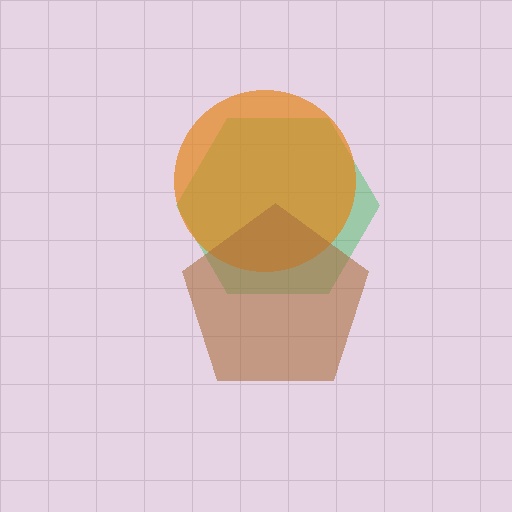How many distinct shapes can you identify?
There are 3 distinct shapes: a green hexagon, an orange circle, a brown pentagon.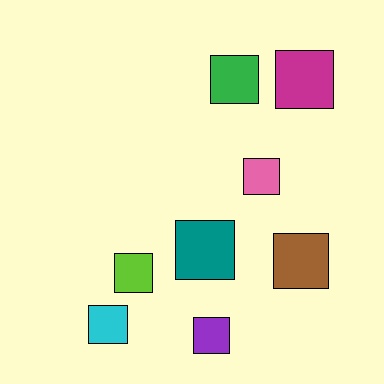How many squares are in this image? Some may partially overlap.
There are 8 squares.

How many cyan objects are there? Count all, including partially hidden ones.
There is 1 cyan object.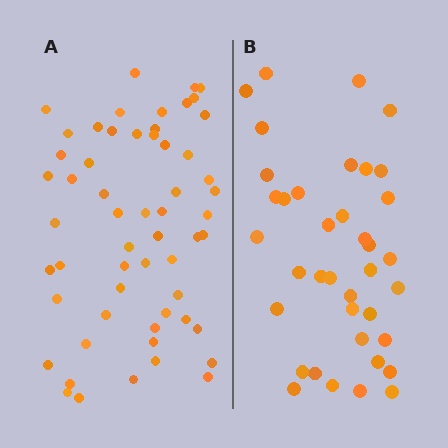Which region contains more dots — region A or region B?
Region A (the left region) has more dots.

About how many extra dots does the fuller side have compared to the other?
Region A has approximately 20 more dots than region B.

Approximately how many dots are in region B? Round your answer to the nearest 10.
About 40 dots. (The exact count is 38, which rounds to 40.)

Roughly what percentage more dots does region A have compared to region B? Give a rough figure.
About 50% more.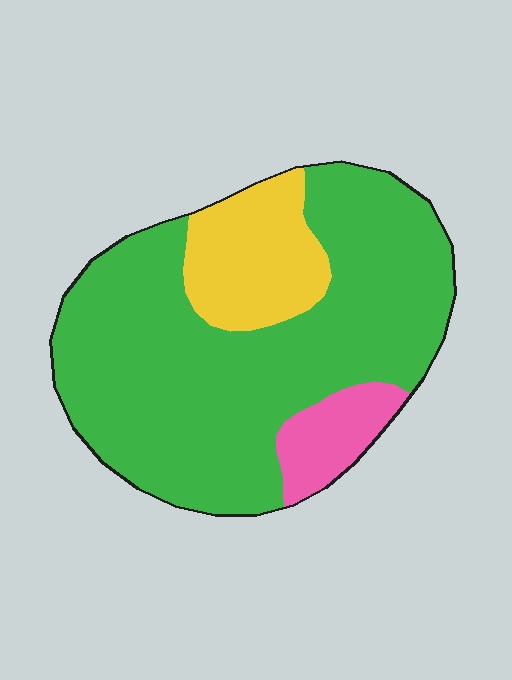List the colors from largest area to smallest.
From largest to smallest: green, yellow, pink.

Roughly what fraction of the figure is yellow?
Yellow takes up about one sixth (1/6) of the figure.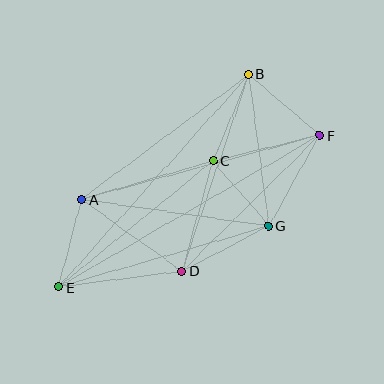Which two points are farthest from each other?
Points E and F are farthest from each other.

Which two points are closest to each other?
Points C and G are closest to each other.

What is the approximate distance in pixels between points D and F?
The distance between D and F is approximately 194 pixels.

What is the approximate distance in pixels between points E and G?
The distance between E and G is approximately 219 pixels.